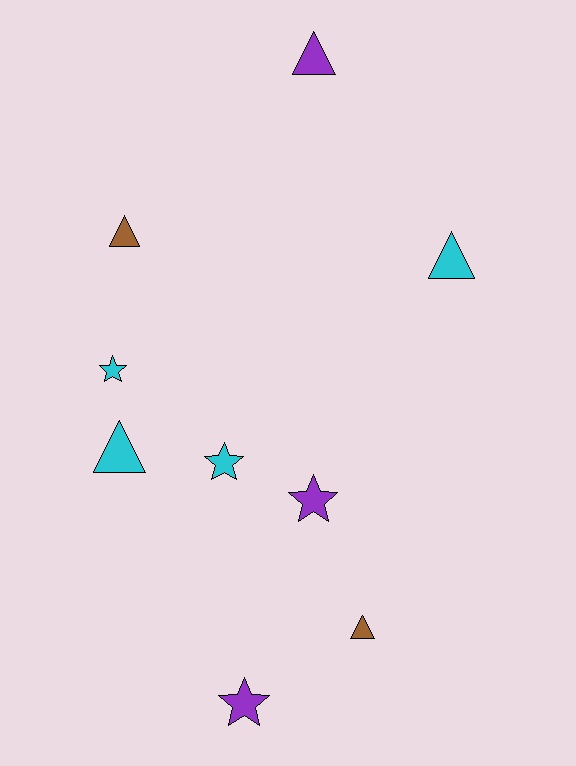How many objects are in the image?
There are 9 objects.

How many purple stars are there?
There are 2 purple stars.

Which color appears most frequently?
Cyan, with 4 objects.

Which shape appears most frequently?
Triangle, with 5 objects.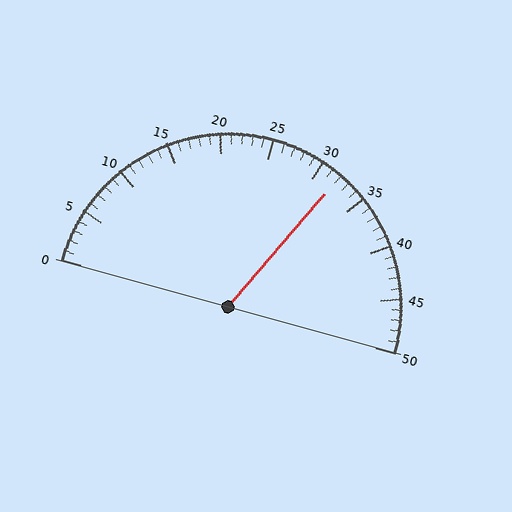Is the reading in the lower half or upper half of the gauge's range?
The reading is in the upper half of the range (0 to 50).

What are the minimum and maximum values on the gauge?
The gauge ranges from 0 to 50.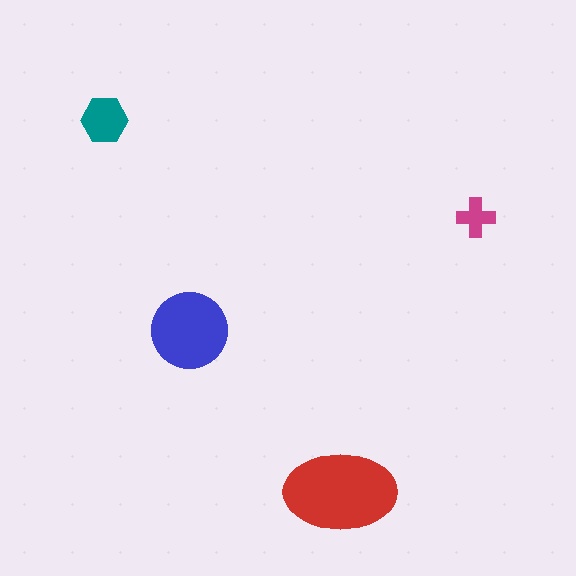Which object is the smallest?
The magenta cross.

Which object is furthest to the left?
The teal hexagon is leftmost.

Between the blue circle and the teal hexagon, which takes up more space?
The blue circle.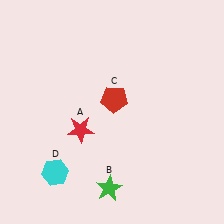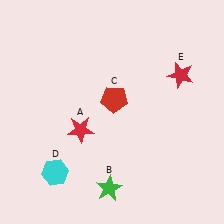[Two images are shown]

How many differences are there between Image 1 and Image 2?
There is 1 difference between the two images.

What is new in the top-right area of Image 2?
A red star (E) was added in the top-right area of Image 2.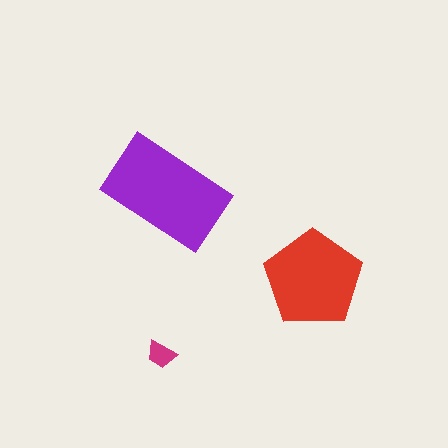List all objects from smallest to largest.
The magenta trapezoid, the red pentagon, the purple rectangle.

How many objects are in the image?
There are 3 objects in the image.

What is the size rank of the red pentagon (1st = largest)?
2nd.